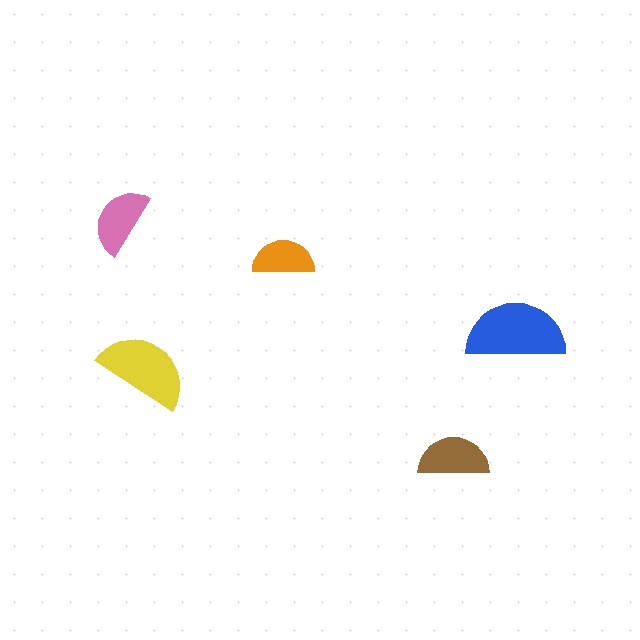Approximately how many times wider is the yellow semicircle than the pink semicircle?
About 1.5 times wider.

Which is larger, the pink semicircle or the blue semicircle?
The blue one.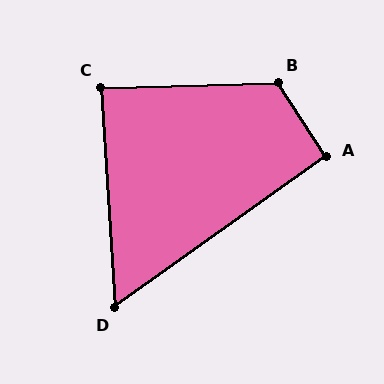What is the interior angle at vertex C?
Approximately 88 degrees (approximately right).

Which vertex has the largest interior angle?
B, at approximately 122 degrees.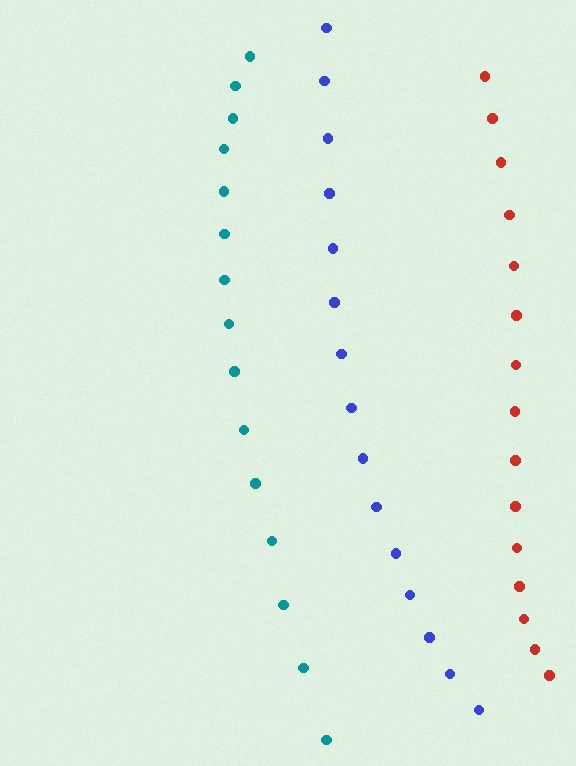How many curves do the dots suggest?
There are 3 distinct paths.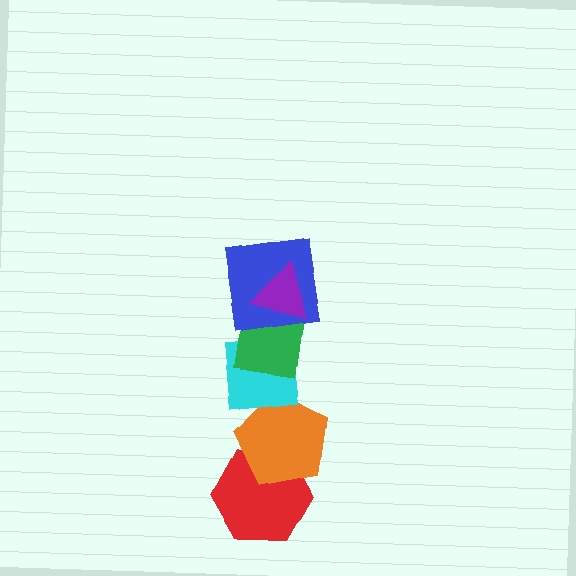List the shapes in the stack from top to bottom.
From top to bottom: the purple triangle, the blue square, the green square, the cyan square, the orange pentagon, the red hexagon.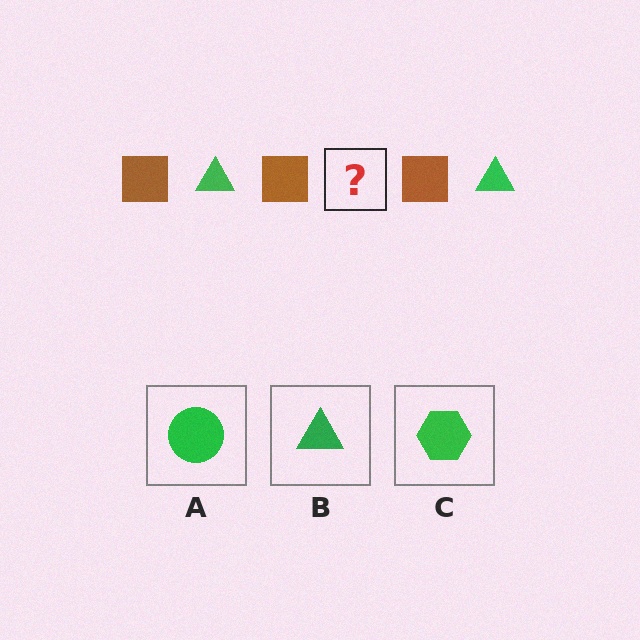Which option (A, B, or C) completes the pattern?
B.